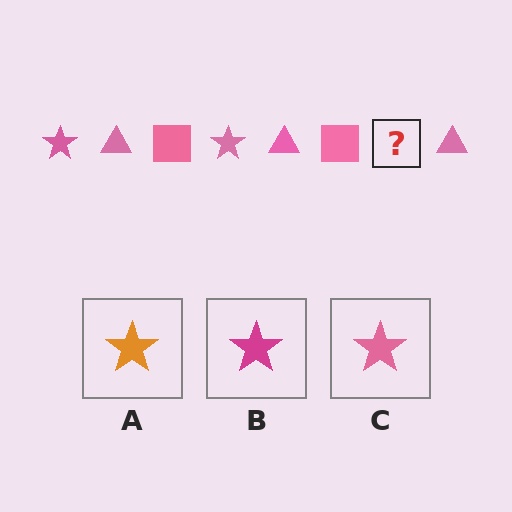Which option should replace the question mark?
Option C.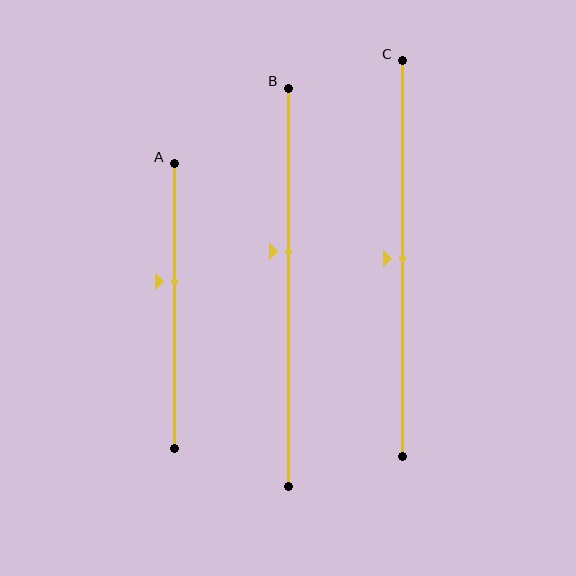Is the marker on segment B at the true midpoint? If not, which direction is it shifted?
No, the marker on segment B is shifted upward by about 9% of the segment length.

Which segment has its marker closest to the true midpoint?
Segment C has its marker closest to the true midpoint.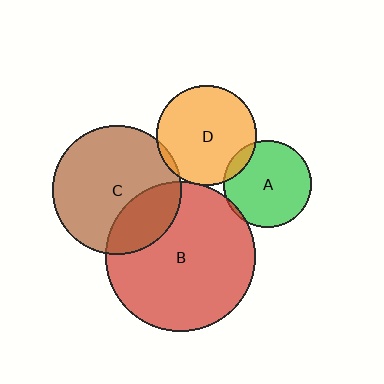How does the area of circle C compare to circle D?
Approximately 1.7 times.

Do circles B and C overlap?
Yes.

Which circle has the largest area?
Circle B (red).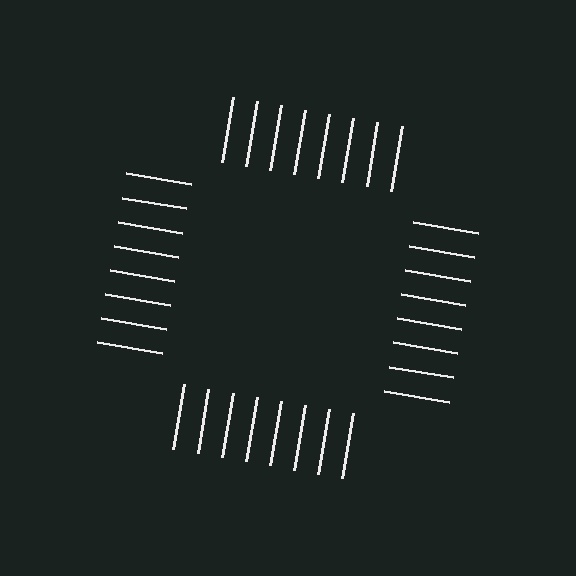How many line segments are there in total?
32 — 8 along each of the 4 edges.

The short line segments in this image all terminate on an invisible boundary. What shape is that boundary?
An illusory square — the line segments terminate on its edges but no continuous stroke is drawn.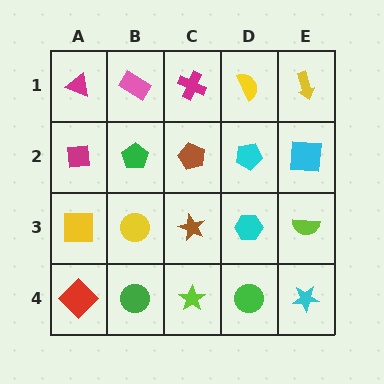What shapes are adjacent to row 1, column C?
A brown pentagon (row 2, column C), a pink rectangle (row 1, column B), a yellow semicircle (row 1, column D).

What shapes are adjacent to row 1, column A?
A magenta square (row 2, column A), a pink rectangle (row 1, column B).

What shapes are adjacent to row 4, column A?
A yellow square (row 3, column A), a green circle (row 4, column B).